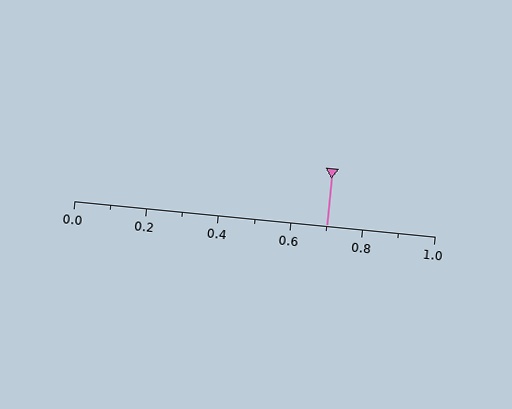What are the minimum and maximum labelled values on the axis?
The axis runs from 0.0 to 1.0.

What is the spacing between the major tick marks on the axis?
The major ticks are spaced 0.2 apart.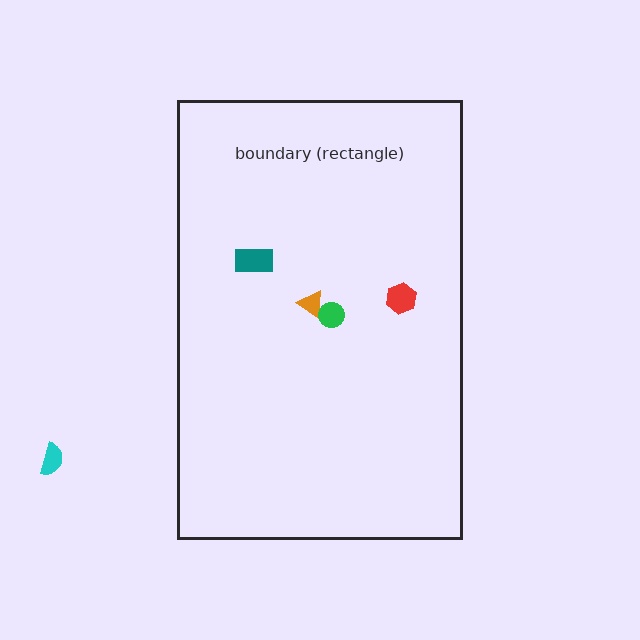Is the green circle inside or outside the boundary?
Inside.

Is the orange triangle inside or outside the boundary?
Inside.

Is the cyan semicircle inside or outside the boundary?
Outside.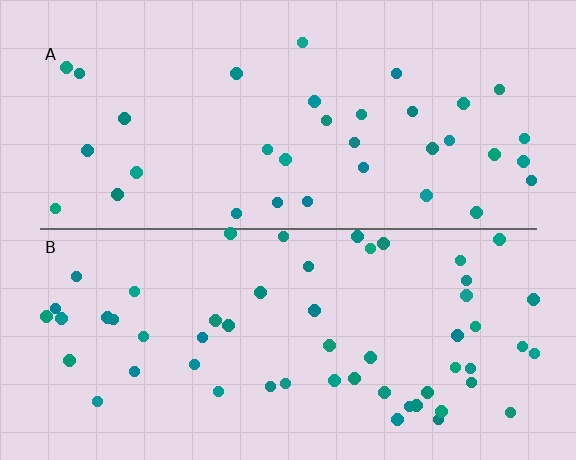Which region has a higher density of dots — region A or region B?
B (the bottom).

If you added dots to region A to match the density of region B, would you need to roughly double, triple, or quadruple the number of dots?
Approximately double.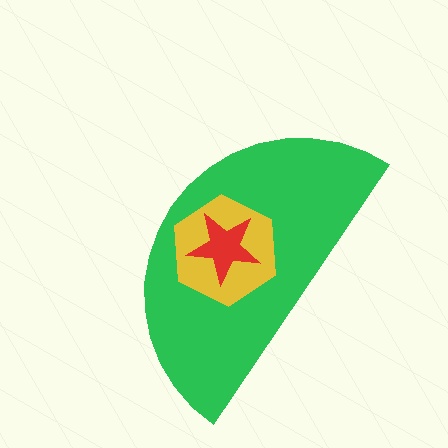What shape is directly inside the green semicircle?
The yellow hexagon.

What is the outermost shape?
The green semicircle.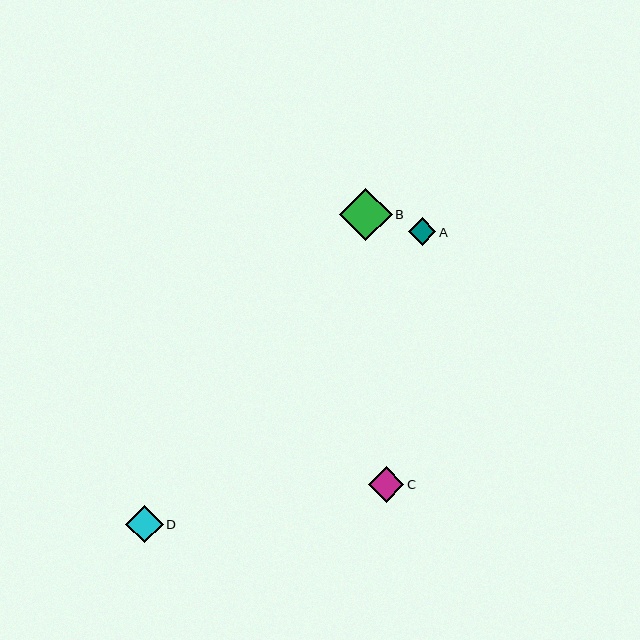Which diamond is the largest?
Diamond B is the largest with a size of approximately 53 pixels.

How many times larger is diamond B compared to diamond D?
Diamond B is approximately 1.4 times the size of diamond D.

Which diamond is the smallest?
Diamond A is the smallest with a size of approximately 27 pixels.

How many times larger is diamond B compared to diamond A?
Diamond B is approximately 1.9 times the size of diamond A.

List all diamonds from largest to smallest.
From largest to smallest: B, D, C, A.